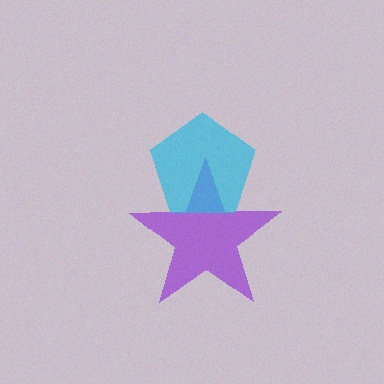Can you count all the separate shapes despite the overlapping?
Yes, there are 2 separate shapes.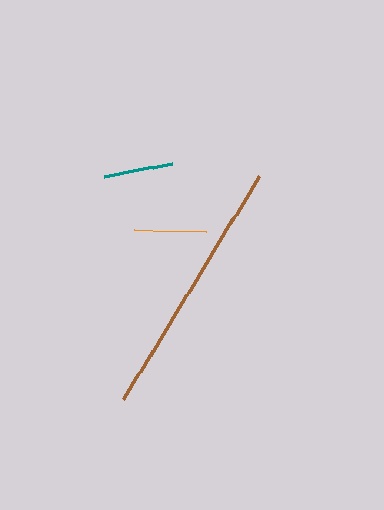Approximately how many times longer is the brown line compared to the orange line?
The brown line is approximately 3.6 times the length of the orange line.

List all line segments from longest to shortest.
From longest to shortest: brown, orange, teal.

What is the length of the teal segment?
The teal segment is approximately 69 pixels long.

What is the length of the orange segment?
The orange segment is approximately 72 pixels long.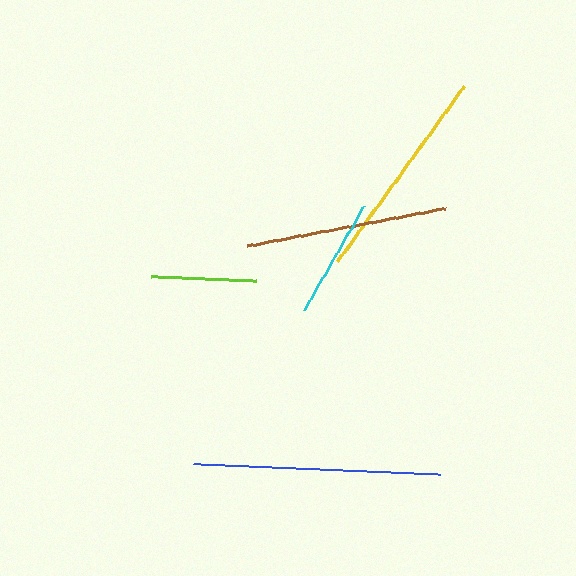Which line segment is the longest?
The blue line is the longest at approximately 247 pixels.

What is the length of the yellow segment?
The yellow segment is approximately 215 pixels long.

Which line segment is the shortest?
The lime line is the shortest at approximately 104 pixels.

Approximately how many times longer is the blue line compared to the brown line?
The blue line is approximately 1.2 times the length of the brown line.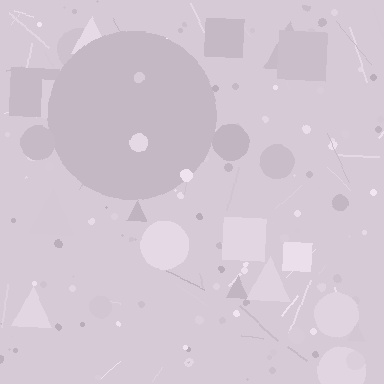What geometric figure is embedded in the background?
A circle is embedded in the background.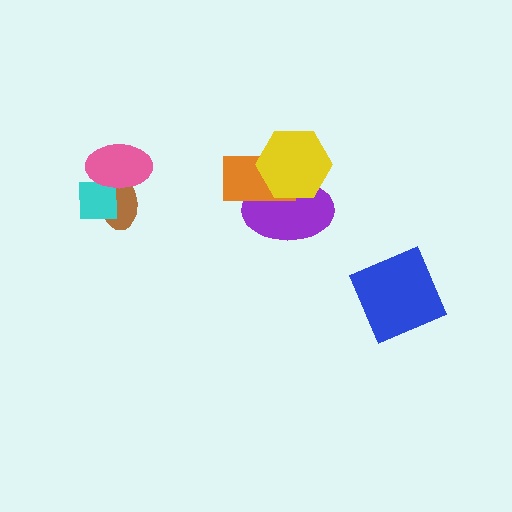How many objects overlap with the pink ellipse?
2 objects overlap with the pink ellipse.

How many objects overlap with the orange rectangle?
2 objects overlap with the orange rectangle.